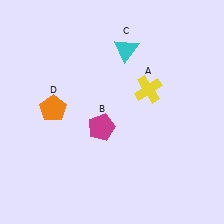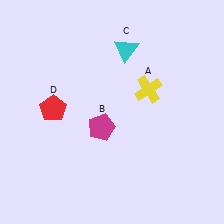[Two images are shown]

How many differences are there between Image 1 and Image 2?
There is 1 difference between the two images.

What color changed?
The pentagon (D) changed from orange in Image 1 to red in Image 2.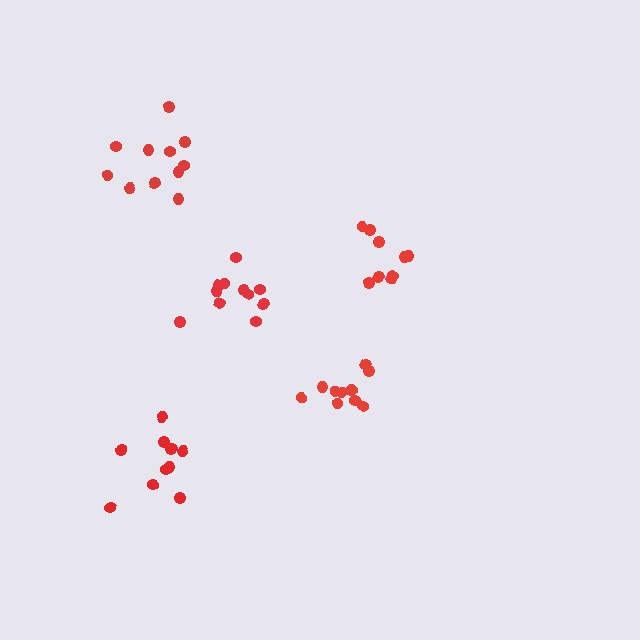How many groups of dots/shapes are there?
There are 5 groups.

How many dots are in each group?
Group 1: 9 dots, Group 2: 11 dots, Group 3: 10 dots, Group 4: 11 dots, Group 5: 11 dots (52 total).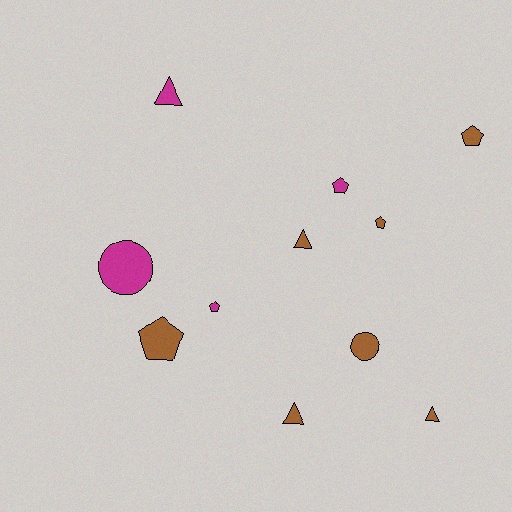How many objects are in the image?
There are 11 objects.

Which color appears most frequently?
Brown, with 7 objects.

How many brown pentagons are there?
There are 3 brown pentagons.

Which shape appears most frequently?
Pentagon, with 5 objects.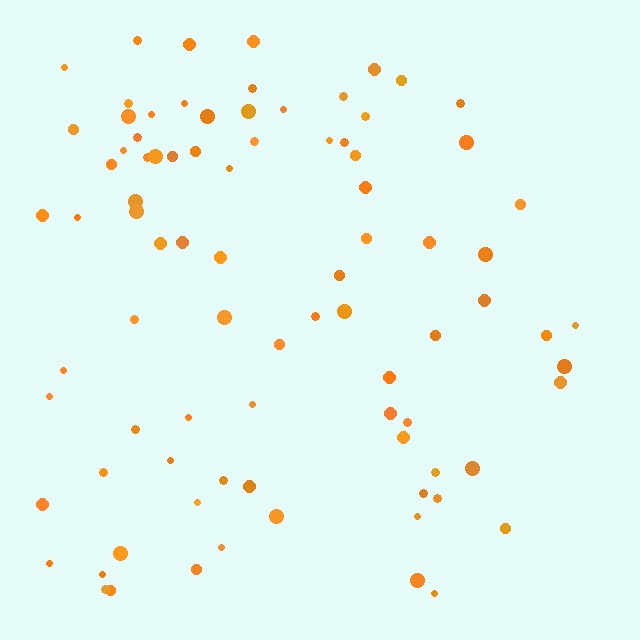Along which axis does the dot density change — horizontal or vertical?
Horizontal.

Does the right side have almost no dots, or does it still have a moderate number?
Still a moderate number, just noticeably fewer than the left.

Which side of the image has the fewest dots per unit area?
The right.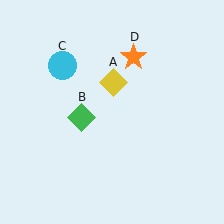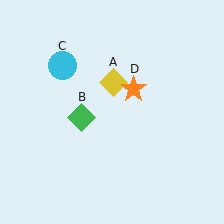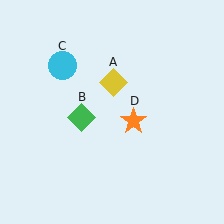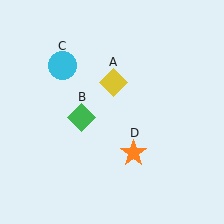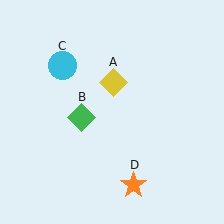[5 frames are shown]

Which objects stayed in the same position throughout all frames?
Yellow diamond (object A) and green diamond (object B) and cyan circle (object C) remained stationary.